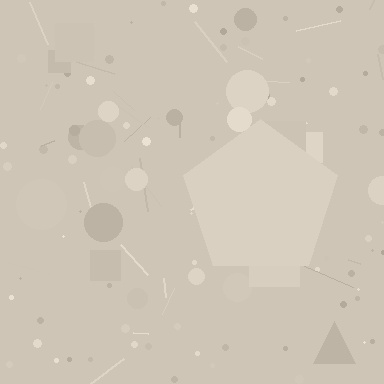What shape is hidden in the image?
A pentagon is hidden in the image.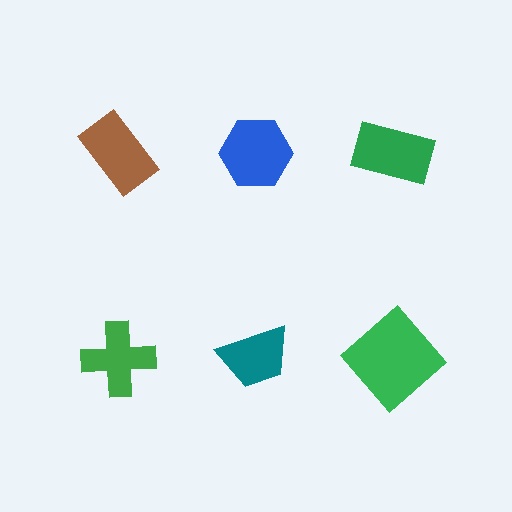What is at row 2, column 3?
A green diamond.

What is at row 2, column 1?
A green cross.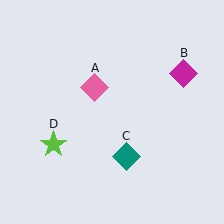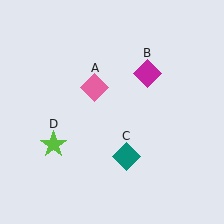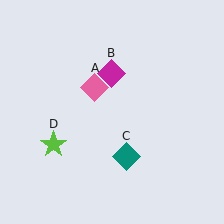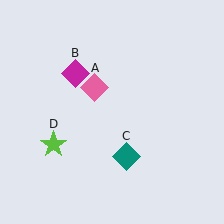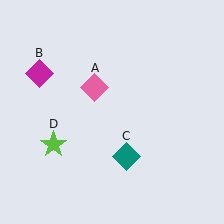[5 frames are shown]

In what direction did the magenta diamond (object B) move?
The magenta diamond (object B) moved left.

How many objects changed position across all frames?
1 object changed position: magenta diamond (object B).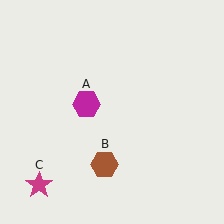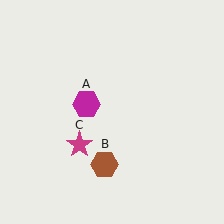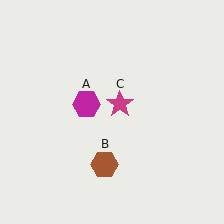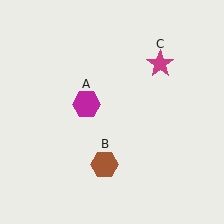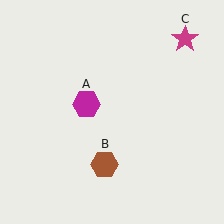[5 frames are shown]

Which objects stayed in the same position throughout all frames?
Magenta hexagon (object A) and brown hexagon (object B) remained stationary.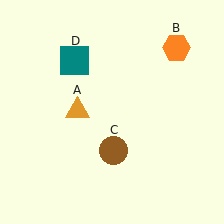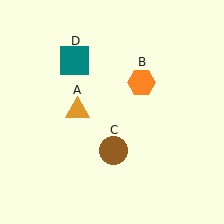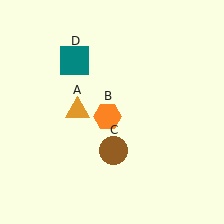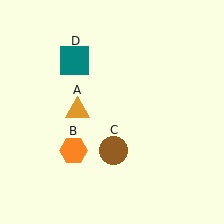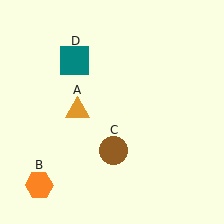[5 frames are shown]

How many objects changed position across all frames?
1 object changed position: orange hexagon (object B).